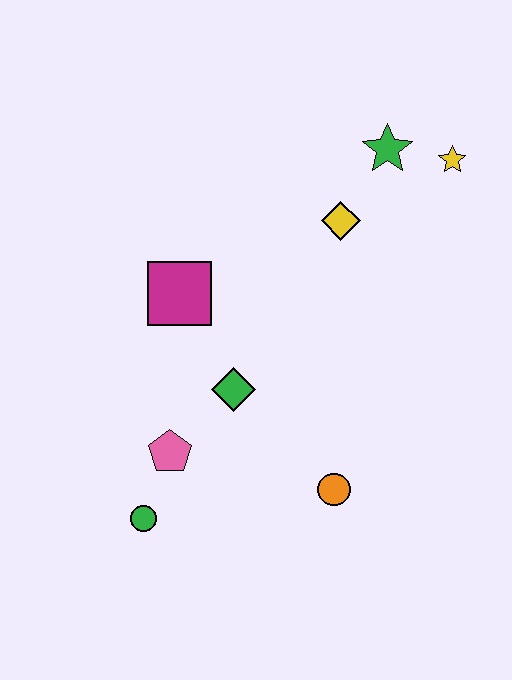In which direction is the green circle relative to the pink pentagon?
The green circle is below the pink pentagon.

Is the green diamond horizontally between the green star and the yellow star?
No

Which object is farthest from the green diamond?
The yellow star is farthest from the green diamond.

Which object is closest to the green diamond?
The pink pentagon is closest to the green diamond.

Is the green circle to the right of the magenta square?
No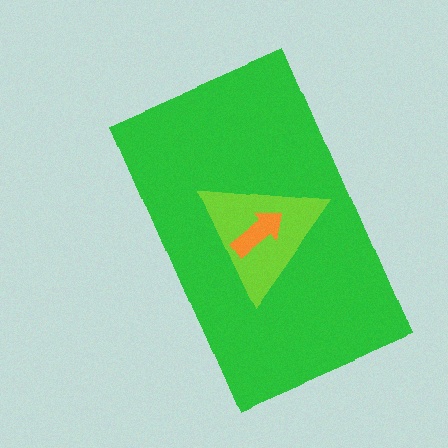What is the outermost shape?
The green rectangle.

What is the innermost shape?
The orange arrow.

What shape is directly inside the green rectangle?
The lime triangle.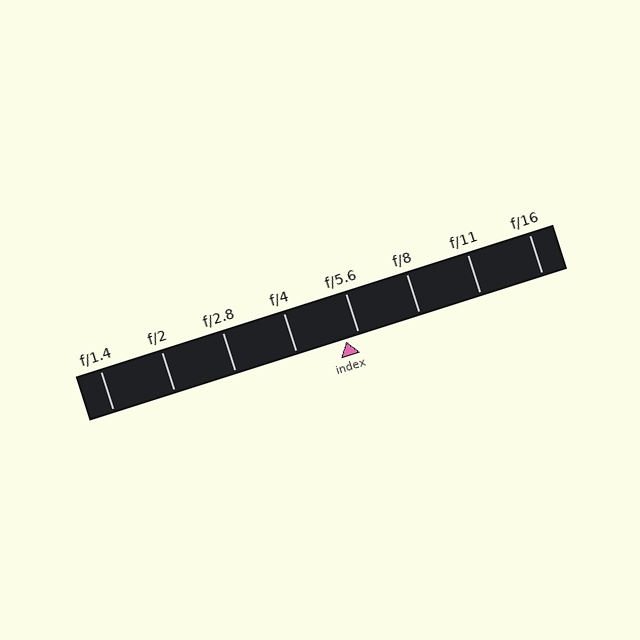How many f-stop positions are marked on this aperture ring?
There are 8 f-stop positions marked.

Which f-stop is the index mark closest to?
The index mark is closest to f/5.6.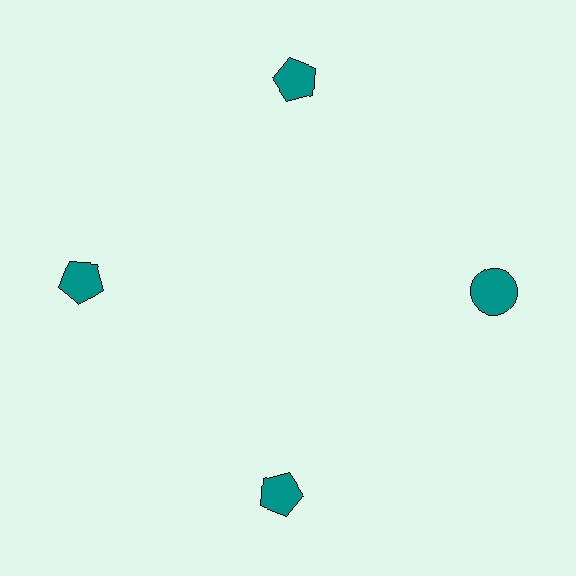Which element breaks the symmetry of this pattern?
The teal circle at roughly the 3 o'clock position breaks the symmetry. All other shapes are teal pentagons.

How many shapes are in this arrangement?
There are 4 shapes arranged in a ring pattern.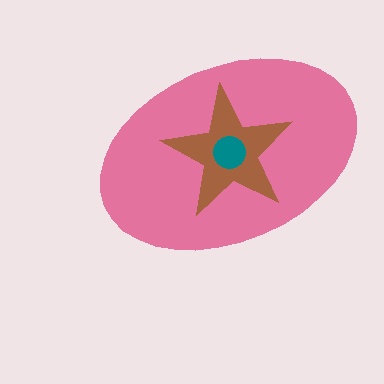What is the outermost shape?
The pink ellipse.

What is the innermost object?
The teal circle.